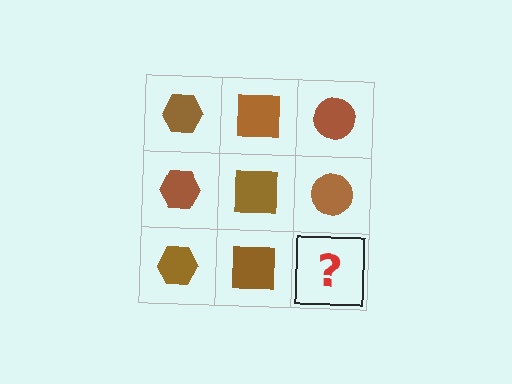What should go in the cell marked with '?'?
The missing cell should contain a brown circle.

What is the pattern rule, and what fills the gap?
The rule is that each column has a consistent shape. The gap should be filled with a brown circle.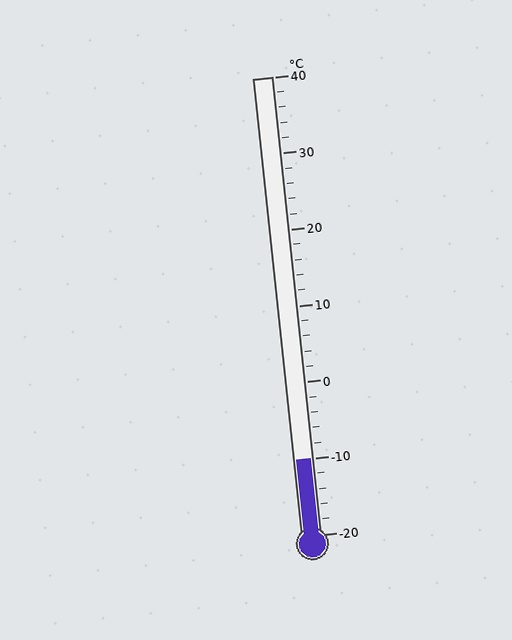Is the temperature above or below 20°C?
The temperature is below 20°C.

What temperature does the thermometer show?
The thermometer shows approximately -10°C.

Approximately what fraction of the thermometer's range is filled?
The thermometer is filled to approximately 15% of its range.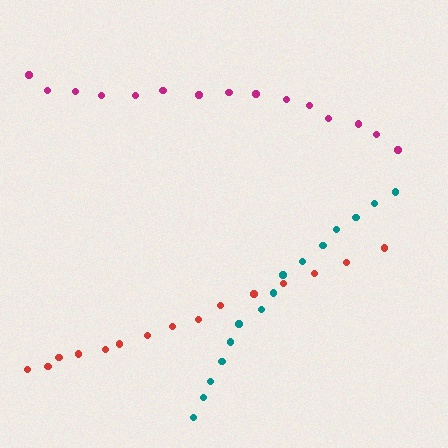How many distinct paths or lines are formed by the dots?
There are 3 distinct paths.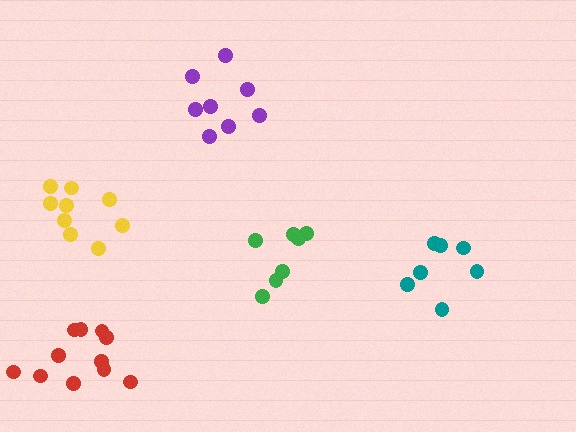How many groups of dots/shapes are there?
There are 5 groups.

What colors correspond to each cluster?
The clusters are colored: green, teal, red, purple, yellow.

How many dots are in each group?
Group 1: 7 dots, Group 2: 7 dots, Group 3: 11 dots, Group 4: 8 dots, Group 5: 9 dots (42 total).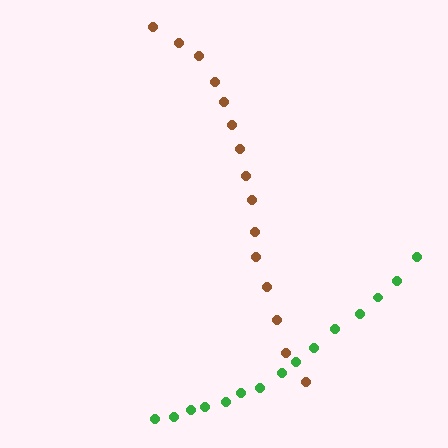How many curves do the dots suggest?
There are 2 distinct paths.